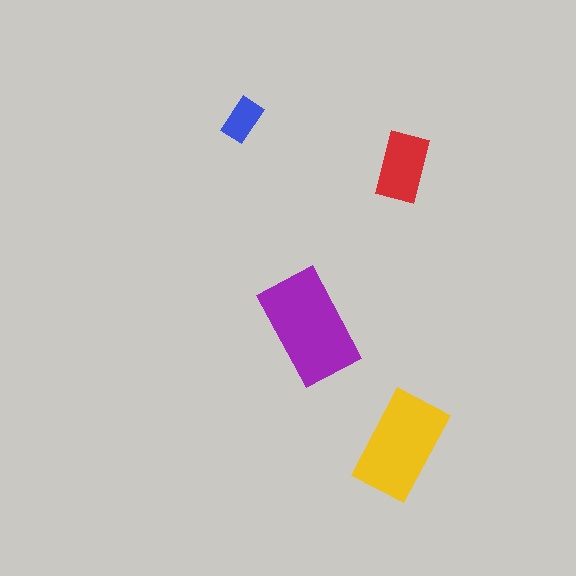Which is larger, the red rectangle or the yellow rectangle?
The yellow one.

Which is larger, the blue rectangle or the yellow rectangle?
The yellow one.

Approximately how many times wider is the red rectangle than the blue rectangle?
About 1.5 times wider.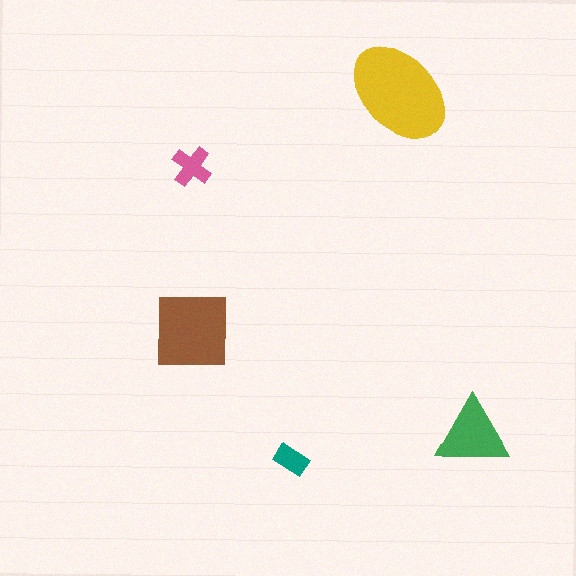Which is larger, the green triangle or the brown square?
The brown square.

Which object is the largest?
The yellow ellipse.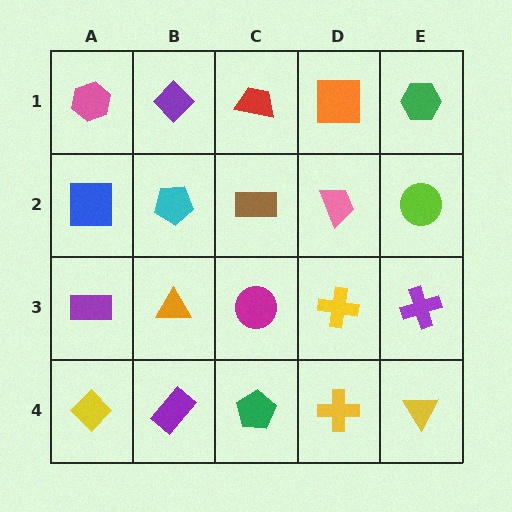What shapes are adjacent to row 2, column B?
A purple diamond (row 1, column B), an orange triangle (row 3, column B), a blue square (row 2, column A), a brown rectangle (row 2, column C).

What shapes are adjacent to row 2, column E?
A green hexagon (row 1, column E), a purple cross (row 3, column E), a pink trapezoid (row 2, column D).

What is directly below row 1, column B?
A cyan pentagon.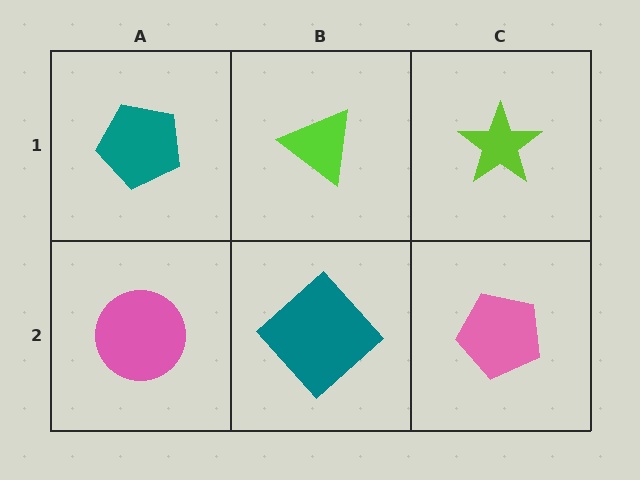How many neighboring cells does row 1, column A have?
2.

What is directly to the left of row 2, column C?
A teal diamond.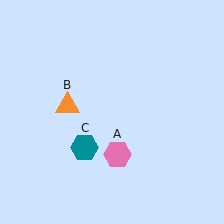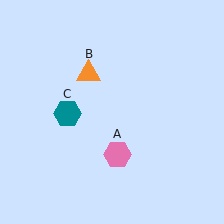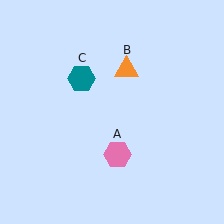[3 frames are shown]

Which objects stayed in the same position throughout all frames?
Pink hexagon (object A) remained stationary.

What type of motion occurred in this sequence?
The orange triangle (object B), teal hexagon (object C) rotated clockwise around the center of the scene.